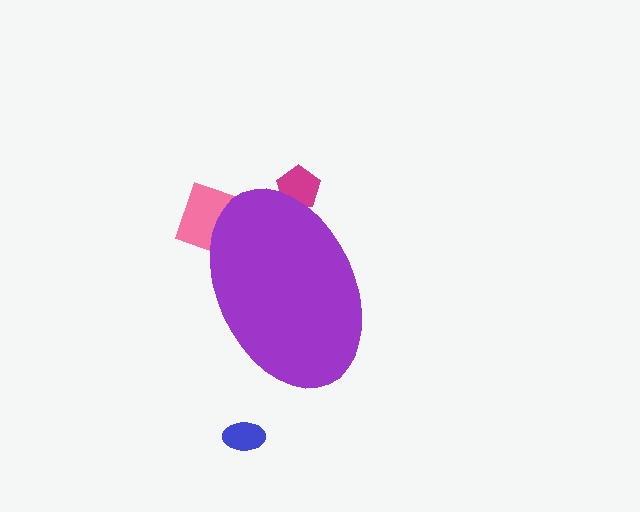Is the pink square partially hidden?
Yes, the pink square is partially hidden behind the purple ellipse.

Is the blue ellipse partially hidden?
No, the blue ellipse is fully visible.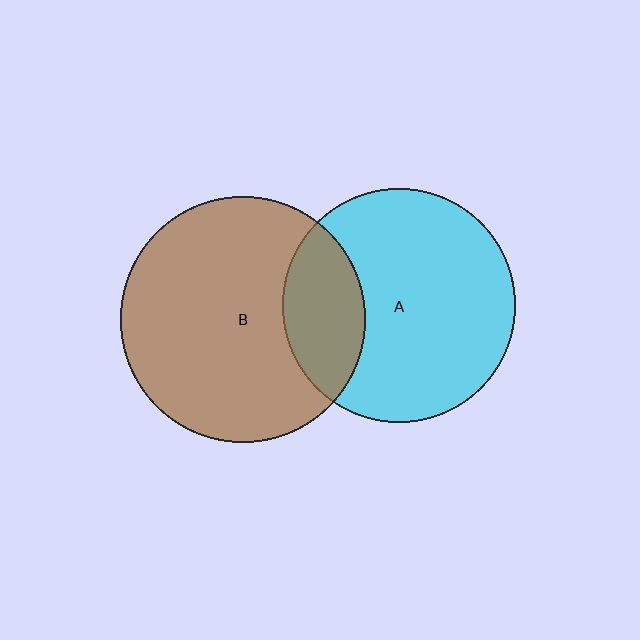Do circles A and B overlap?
Yes.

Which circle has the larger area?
Circle B (brown).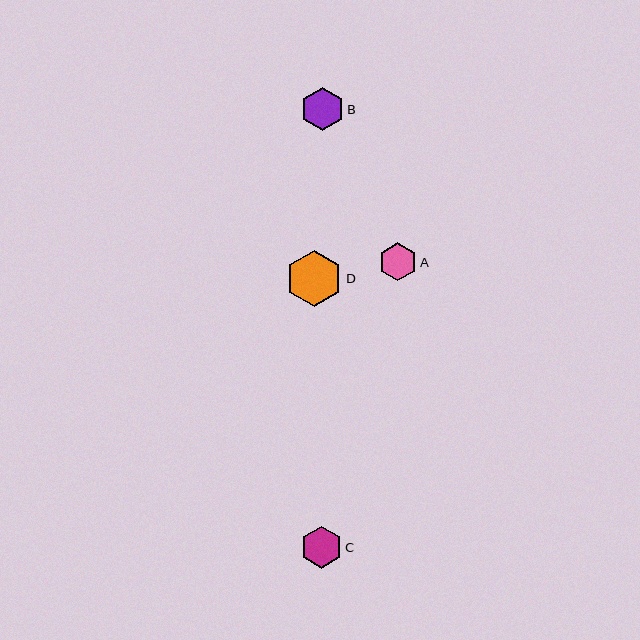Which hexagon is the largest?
Hexagon D is the largest with a size of approximately 57 pixels.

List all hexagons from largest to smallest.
From largest to smallest: D, B, C, A.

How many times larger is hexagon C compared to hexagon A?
Hexagon C is approximately 1.1 times the size of hexagon A.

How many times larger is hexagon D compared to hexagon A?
Hexagon D is approximately 1.5 times the size of hexagon A.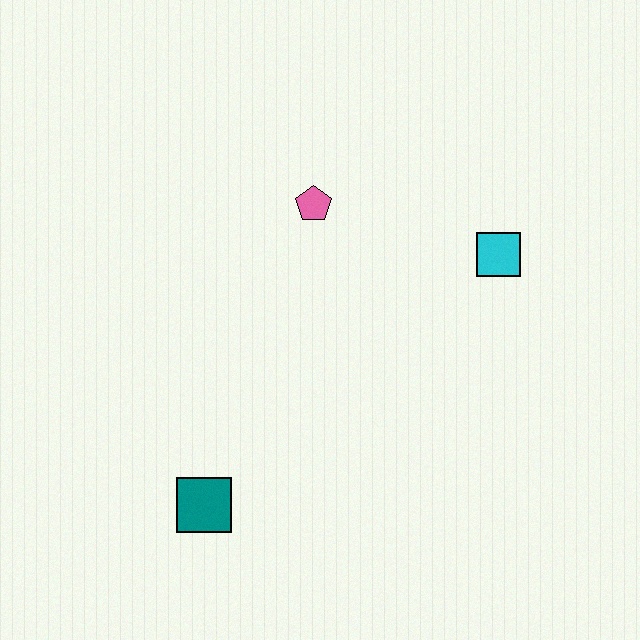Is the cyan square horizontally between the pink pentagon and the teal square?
No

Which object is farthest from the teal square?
The cyan square is farthest from the teal square.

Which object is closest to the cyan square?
The pink pentagon is closest to the cyan square.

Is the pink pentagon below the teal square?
No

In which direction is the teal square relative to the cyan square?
The teal square is to the left of the cyan square.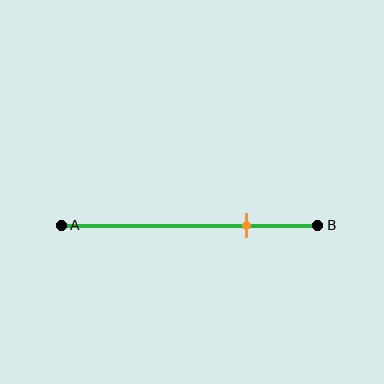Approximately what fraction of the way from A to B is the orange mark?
The orange mark is approximately 70% of the way from A to B.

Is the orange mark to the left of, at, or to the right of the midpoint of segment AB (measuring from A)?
The orange mark is to the right of the midpoint of segment AB.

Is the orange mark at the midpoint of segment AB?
No, the mark is at about 70% from A, not at the 50% midpoint.